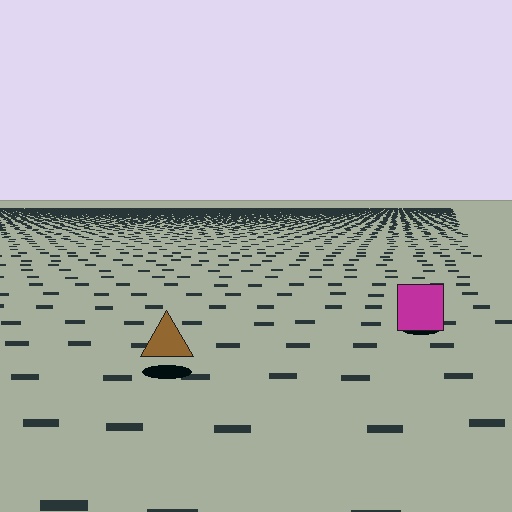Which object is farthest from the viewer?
The magenta square is farthest from the viewer. It appears smaller and the ground texture around it is denser.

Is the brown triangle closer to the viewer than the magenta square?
Yes. The brown triangle is closer — you can tell from the texture gradient: the ground texture is coarser near it.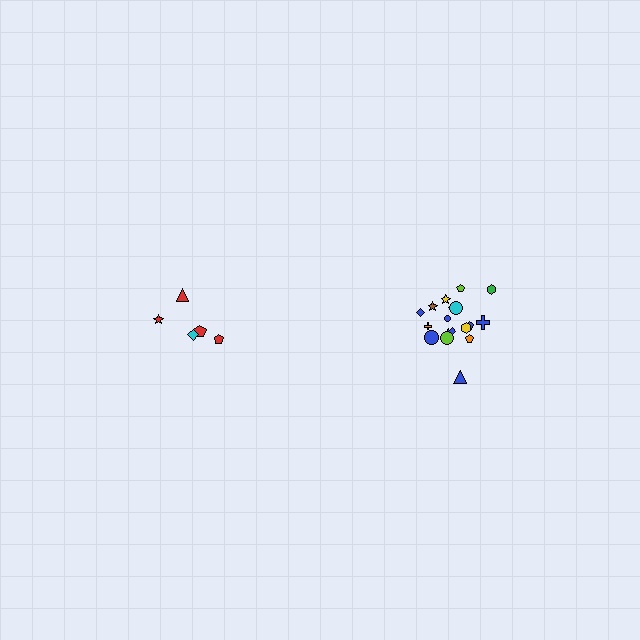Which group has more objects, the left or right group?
The right group.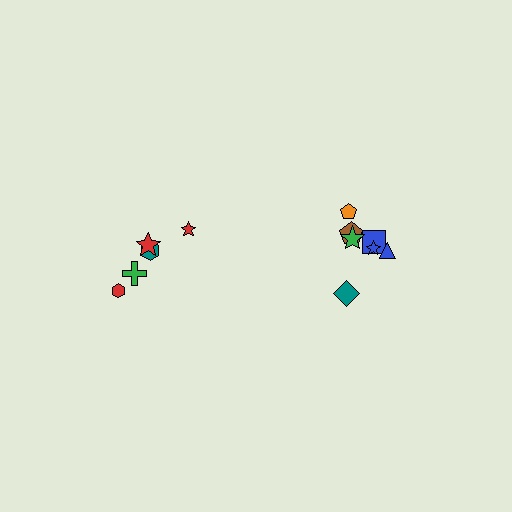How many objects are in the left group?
There are 5 objects.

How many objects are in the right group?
There are 7 objects.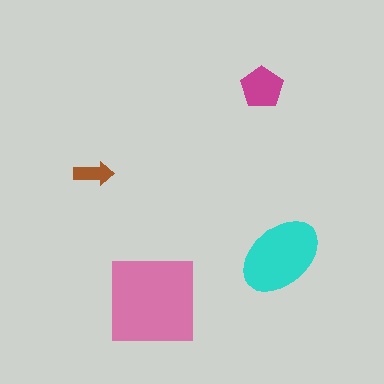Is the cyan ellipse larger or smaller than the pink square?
Smaller.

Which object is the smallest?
The brown arrow.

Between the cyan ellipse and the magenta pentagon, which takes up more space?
The cyan ellipse.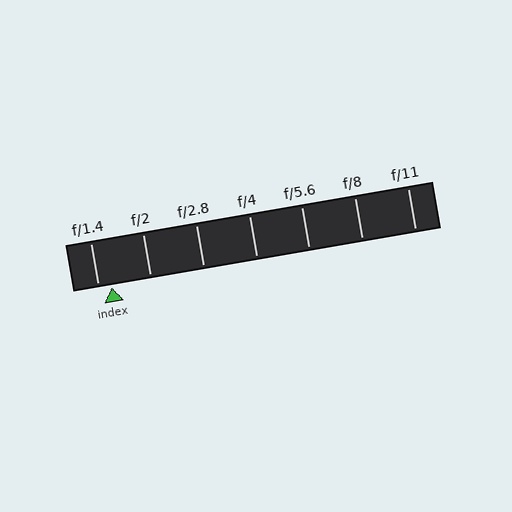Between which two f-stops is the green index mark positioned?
The index mark is between f/1.4 and f/2.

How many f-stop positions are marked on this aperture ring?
There are 7 f-stop positions marked.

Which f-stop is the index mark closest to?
The index mark is closest to f/1.4.